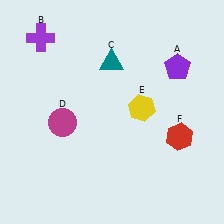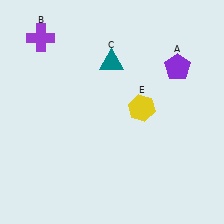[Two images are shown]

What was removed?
The magenta circle (D), the red hexagon (F) were removed in Image 2.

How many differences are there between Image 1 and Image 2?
There are 2 differences between the two images.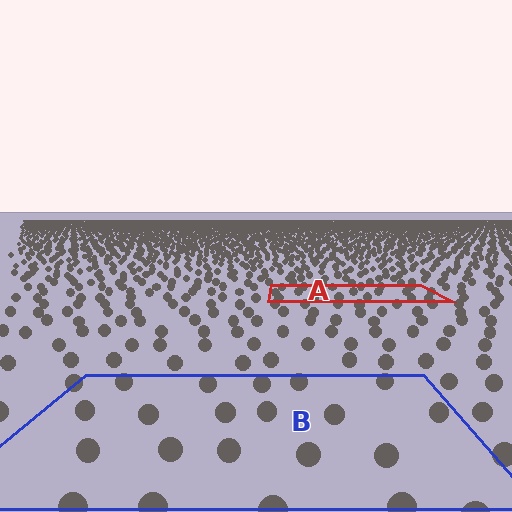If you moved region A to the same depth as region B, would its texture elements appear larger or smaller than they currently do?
They would appear larger. At a closer depth, the same texture elements are projected at a bigger on-screen size.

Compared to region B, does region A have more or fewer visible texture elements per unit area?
Region A has more texture elements per unit area — they are packed more densely because it is farther away.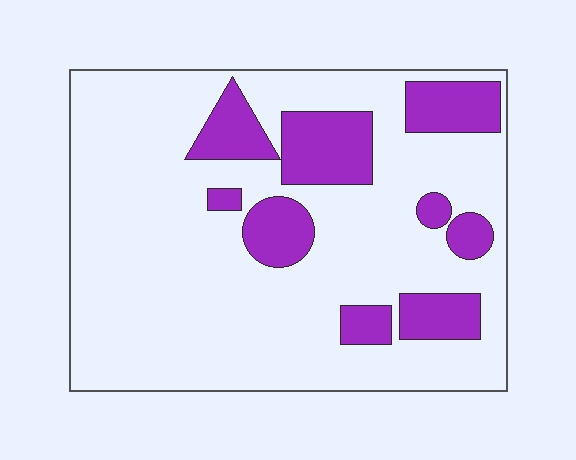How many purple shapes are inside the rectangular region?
9.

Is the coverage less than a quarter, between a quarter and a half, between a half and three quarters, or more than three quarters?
Less than a quarter.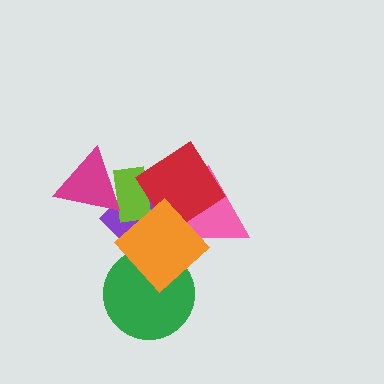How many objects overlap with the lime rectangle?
4 objects overlap with the lime rectangle.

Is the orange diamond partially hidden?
No, no other shape covers it.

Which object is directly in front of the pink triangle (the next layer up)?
The red diamond is directly in front of the pink triangle.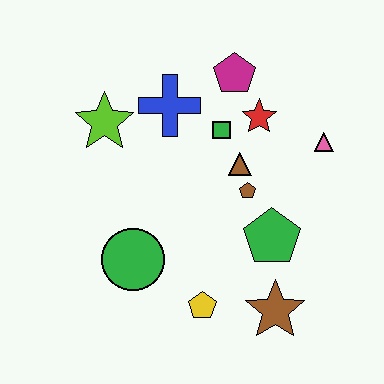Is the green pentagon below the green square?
Yes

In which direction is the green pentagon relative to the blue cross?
The green pentagon is below the blue cross.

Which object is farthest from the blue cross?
The brown star is farthest from the blue cross.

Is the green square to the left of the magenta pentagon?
Yes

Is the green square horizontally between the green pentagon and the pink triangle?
No